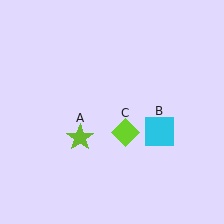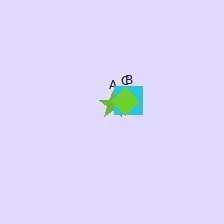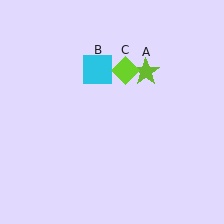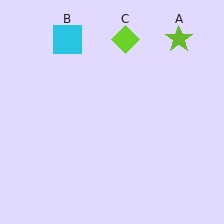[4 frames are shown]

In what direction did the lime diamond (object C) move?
The lime diamond (object C) moved up.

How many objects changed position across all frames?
3 objects changed position: lime star (object A), cyan square (object B), lime diamond (object C).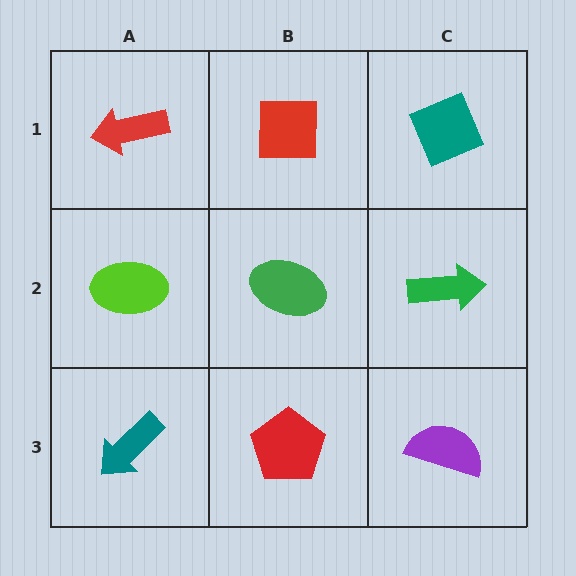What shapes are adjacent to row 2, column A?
A red arrow (row 1, column A), a teal arrow (row 3, column A), a green ellipse (row 2, column B).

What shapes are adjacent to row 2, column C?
A teal diamond (row 1, column C), a purple semicircle (row 3, column C), a green ellipse (row 2, column B).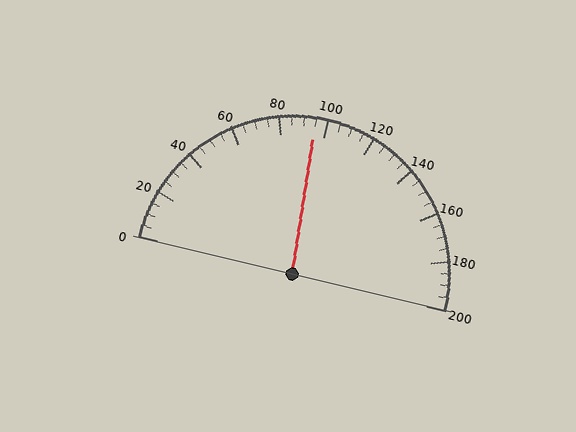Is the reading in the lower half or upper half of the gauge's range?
The reading is in the lower half of the range (0 to 200).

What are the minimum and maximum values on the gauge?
The gauge ranges from 0 to 200.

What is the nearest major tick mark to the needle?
The nearest major tick mark is 100.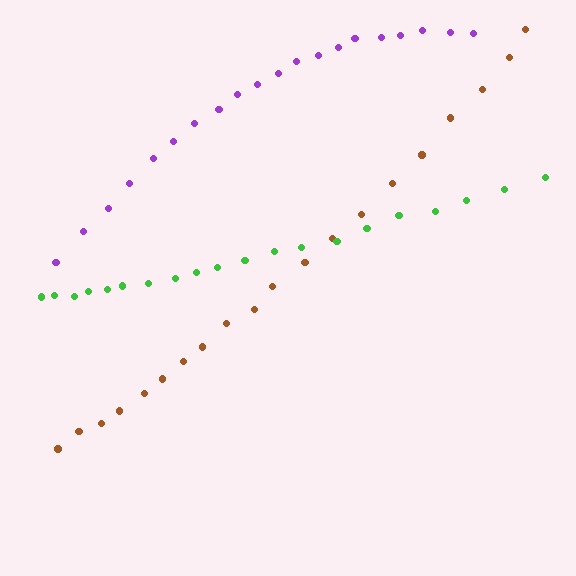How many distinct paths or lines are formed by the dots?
There are 3 distinct paths.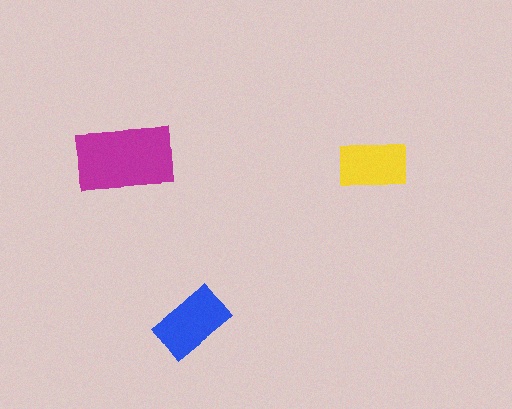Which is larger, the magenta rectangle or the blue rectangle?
The magenta one.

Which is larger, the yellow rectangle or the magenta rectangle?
The magenta one.